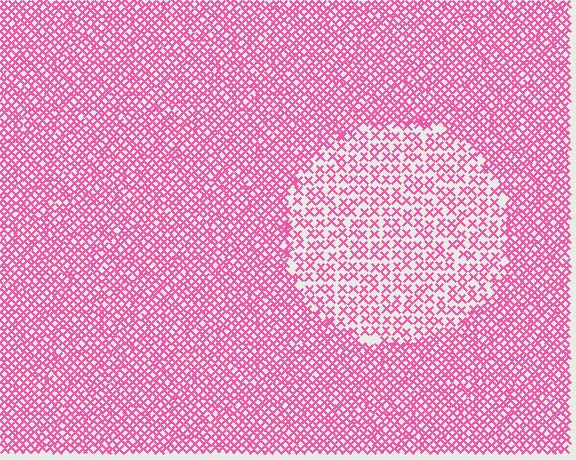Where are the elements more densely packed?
The elements are more densely packed outside the circle boundary.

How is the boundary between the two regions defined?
The boundary is defined by a change in element density (approximately 1.9x ratio). All elements are the same color, size, and shape.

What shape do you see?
I see a circle.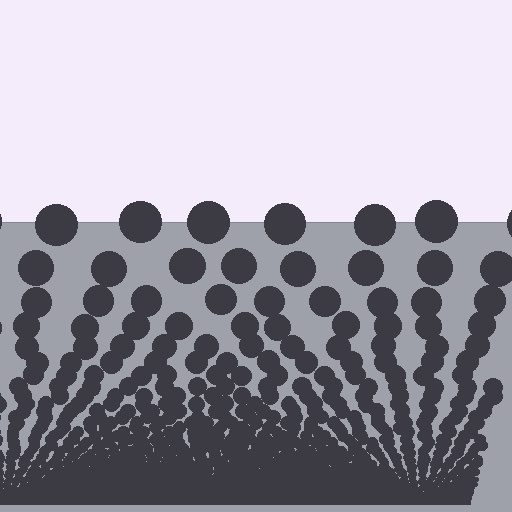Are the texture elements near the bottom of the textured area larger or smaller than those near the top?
Smaller. The gradient is inverted — elements near the bottom are smaller and denser.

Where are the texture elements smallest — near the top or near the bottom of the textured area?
Near the bottom.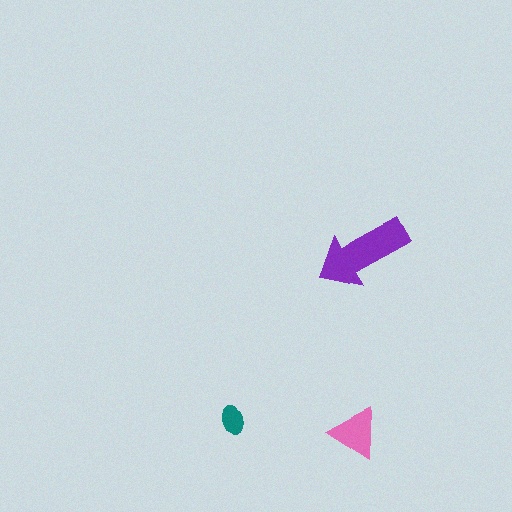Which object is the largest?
The purple arrow.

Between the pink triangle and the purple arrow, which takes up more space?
The purple arrow.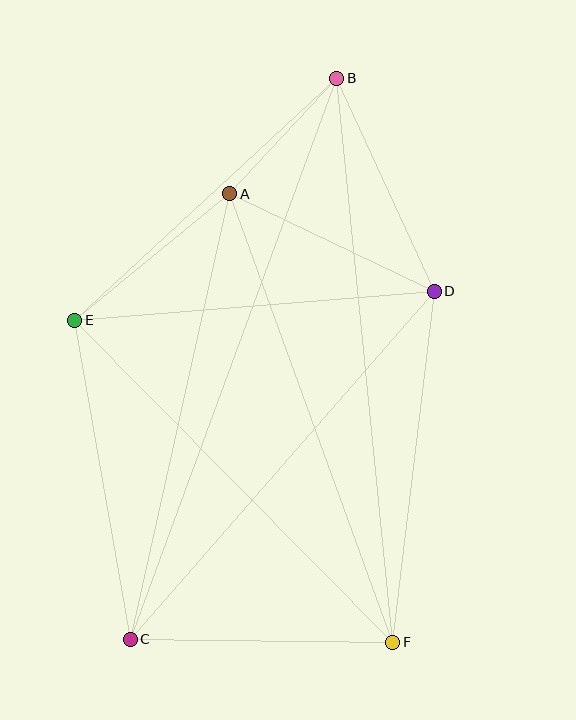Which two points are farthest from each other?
Points B and C are farthest from each other.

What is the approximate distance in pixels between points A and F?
The distance between A and F is approximately 477 pixels.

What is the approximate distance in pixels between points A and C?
The distance between A and C is approximately 456 pixels.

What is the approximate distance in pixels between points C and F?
The distance between C and F is approximately 263 pixels.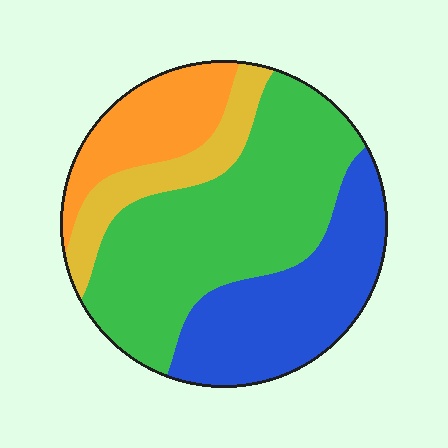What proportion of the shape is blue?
Blue takes up about one quarter (1/4) of the shape.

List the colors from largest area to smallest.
From largest to smallest: green, blue, orange, yellow.